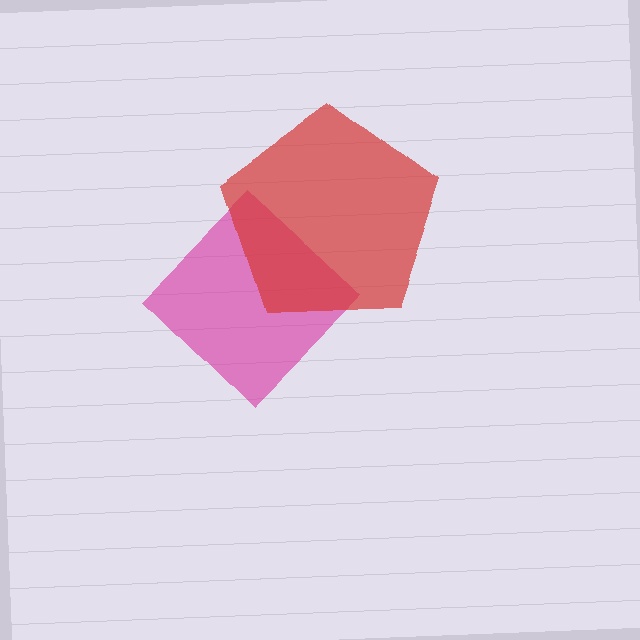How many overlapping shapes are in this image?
There are 2 overlapping shapes in the image.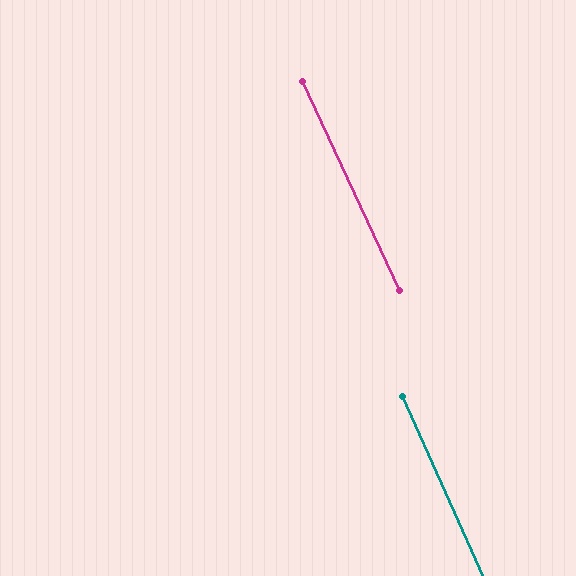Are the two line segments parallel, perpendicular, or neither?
Parallel — their directions differ by only 0.7°.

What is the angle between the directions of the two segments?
Approximately 1 degree.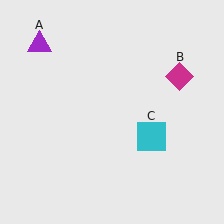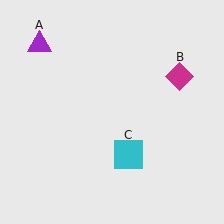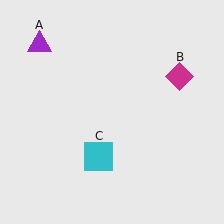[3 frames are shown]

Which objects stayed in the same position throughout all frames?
Purple triangle (object A) and magenta diamond (object B) remained stationary.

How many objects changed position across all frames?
1 object changed position: cyan square (object C).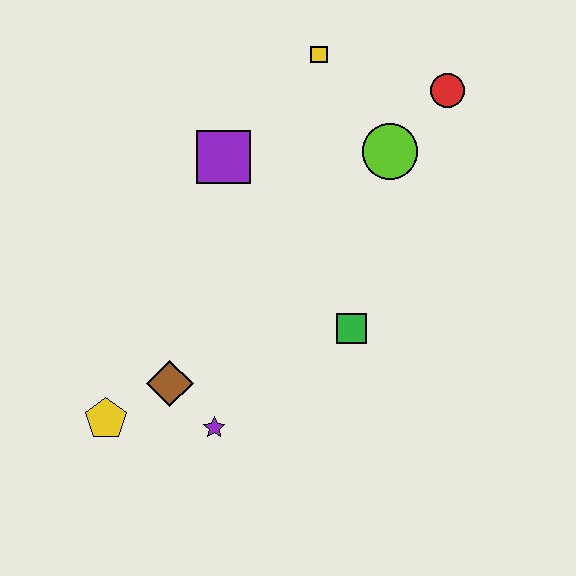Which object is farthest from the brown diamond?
The red circle is farthest from the brown diamond.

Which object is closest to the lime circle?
The red circle is closest to the lime circle.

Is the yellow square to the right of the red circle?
No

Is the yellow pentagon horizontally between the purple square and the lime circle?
No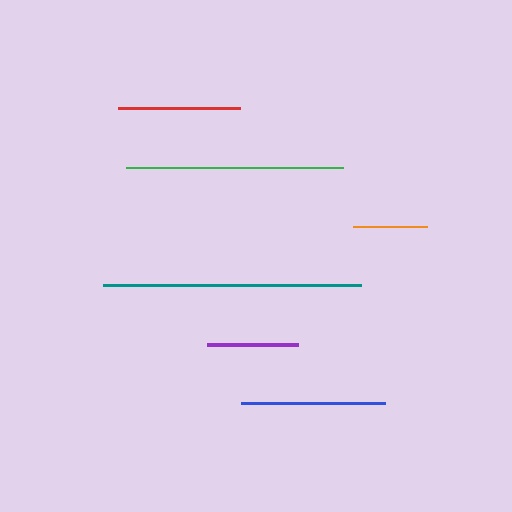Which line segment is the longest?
The teal line is the longest at approximately 259 pixels.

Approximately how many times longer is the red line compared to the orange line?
The red line is approximately 1.6 times the length of the orange line.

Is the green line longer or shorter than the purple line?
The green line is longer than the purple line.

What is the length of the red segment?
The red segment is approximately 122 pixels long.